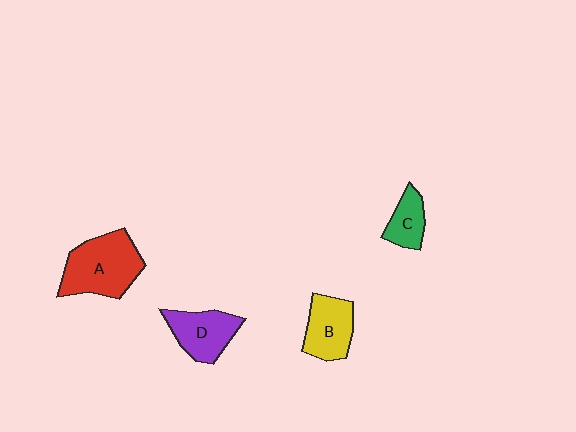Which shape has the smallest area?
Shape C (green).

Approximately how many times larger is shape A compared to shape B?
Approximately 1.5 times.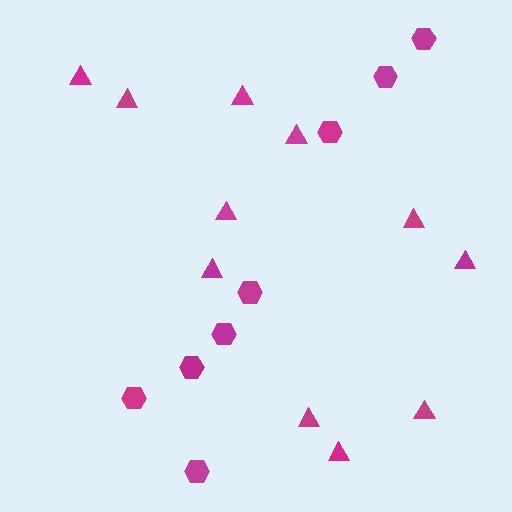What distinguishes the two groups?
There are 2 groups: one group of hexagons (8) and one group of triangles (11).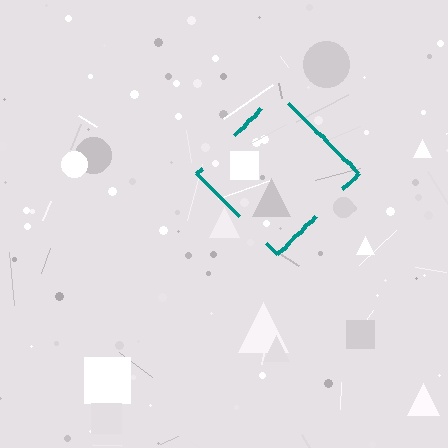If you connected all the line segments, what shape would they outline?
They would outline a diamond.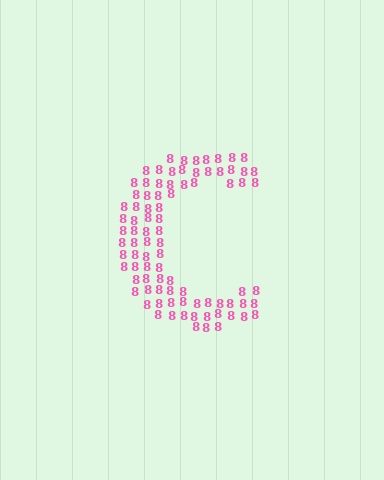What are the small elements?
The small elements are digit 8's.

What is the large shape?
The large shape is the letter C.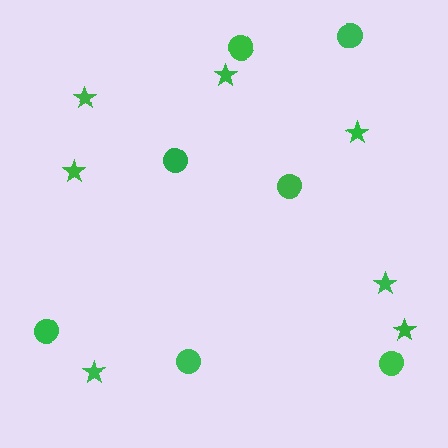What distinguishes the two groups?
There are 2 groups: one group of stars (7) and one group of circles (7).